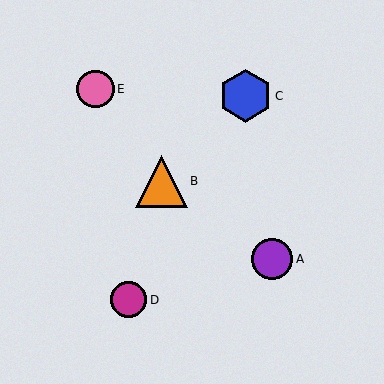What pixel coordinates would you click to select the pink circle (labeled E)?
Click at (96, 89) to select the pink circle E.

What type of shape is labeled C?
Shape C is a blue hexagon.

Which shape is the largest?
The blue hexagon (labeled C) is the largest.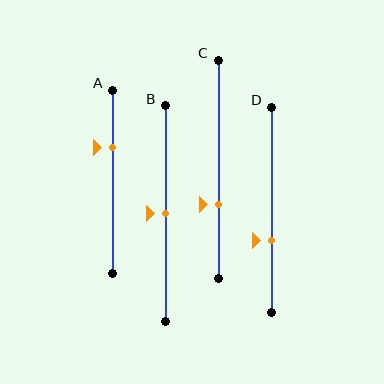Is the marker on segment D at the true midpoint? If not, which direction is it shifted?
No, the marker on segment D is shifted downward by about 15% of the segment length.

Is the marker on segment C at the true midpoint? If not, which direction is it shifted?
No, the marker on segment C is shifted downward by about 16% of the segment length.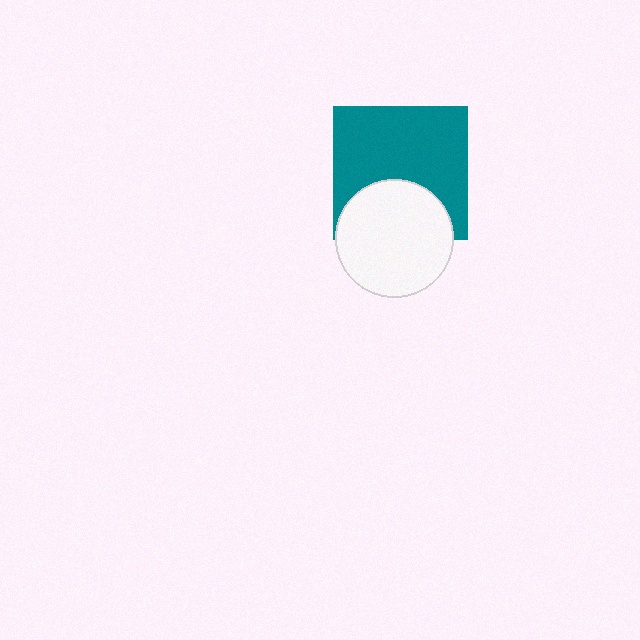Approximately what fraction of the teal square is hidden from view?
Roughly 32% of the teal square is hidden behind the white circle.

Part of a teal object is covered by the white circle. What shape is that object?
It is a square.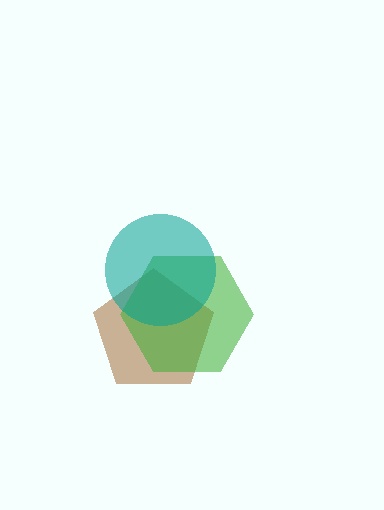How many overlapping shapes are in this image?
There are 3 overlapping shapes in the image.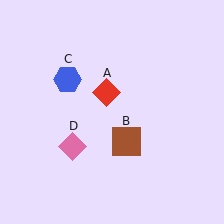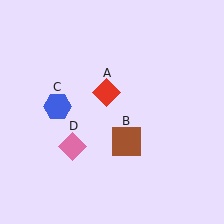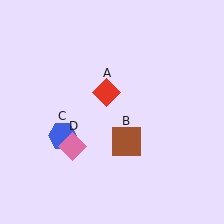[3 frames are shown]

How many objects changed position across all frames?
1 object changed position: blue hexagon (object C).